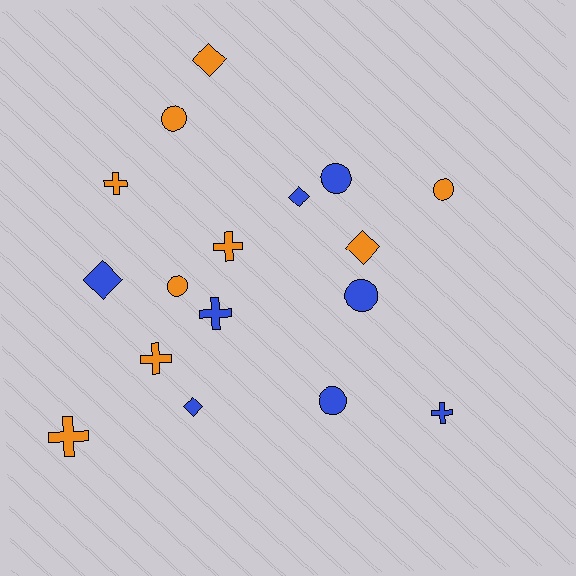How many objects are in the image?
There are 17 objects.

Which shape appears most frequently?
Cross, with 6 objects.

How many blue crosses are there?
There are 2 blue crosses.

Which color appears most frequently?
Orange, with 9 objects.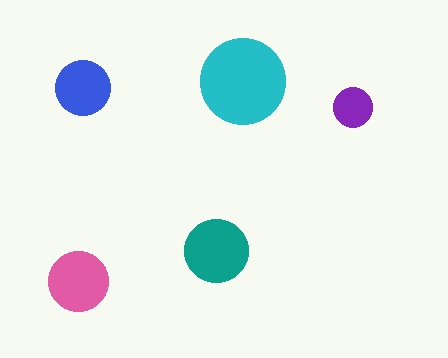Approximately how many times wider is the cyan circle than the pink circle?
About 1.5 times wider.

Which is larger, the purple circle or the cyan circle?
The cyan one.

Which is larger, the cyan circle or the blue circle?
The cyan one.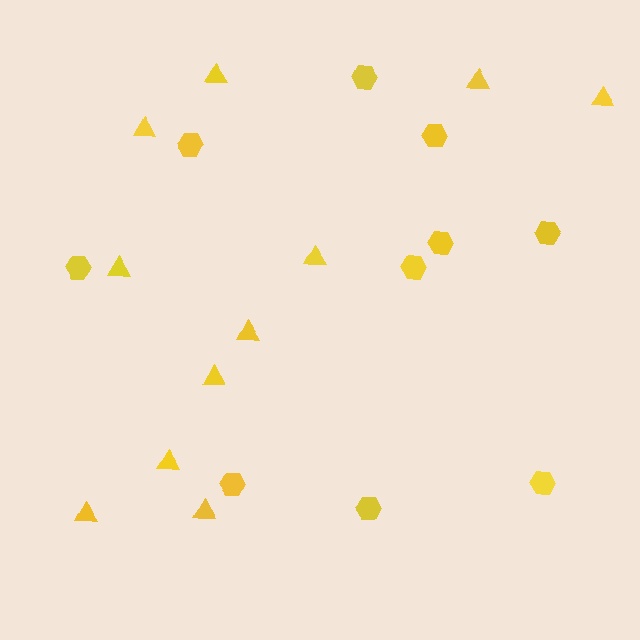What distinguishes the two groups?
There are 2 groups: one group of hexagons (10) and one group of triangles (11).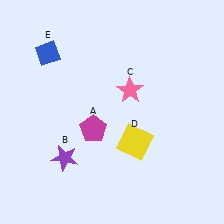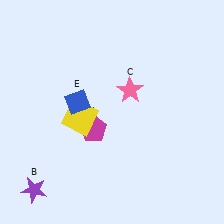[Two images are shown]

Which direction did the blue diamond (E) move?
The blue diamond (E) moved down.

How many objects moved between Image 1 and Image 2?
3 objects moved between the two images.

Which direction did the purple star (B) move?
The purple star (B) moved down.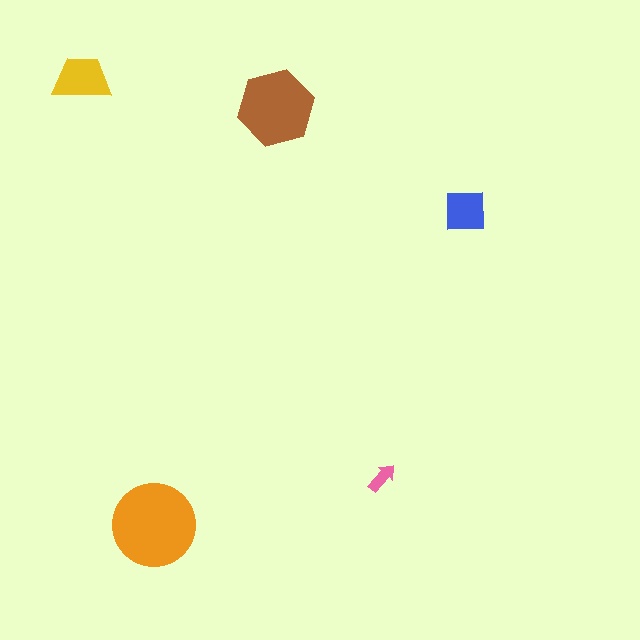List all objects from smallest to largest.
The pink arrow, the blue square, the yellow trapezoid, the brown hexagon, the orange circle.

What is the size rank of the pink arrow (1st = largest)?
5th.